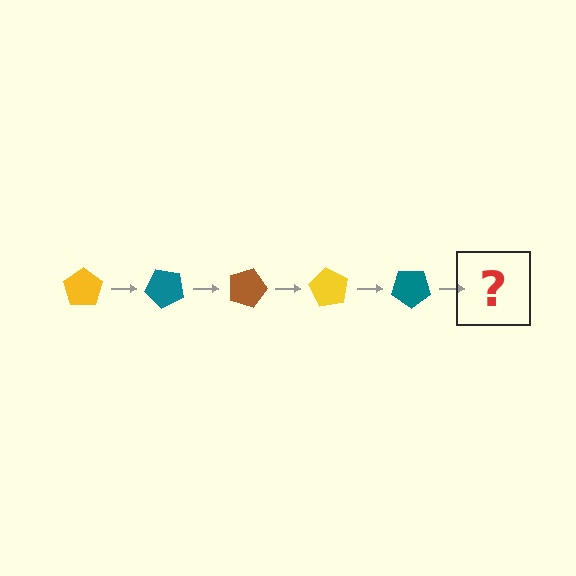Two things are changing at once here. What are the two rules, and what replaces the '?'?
The two rules are that it rotates 45 degrees each step and the color cycles through yellow, teal, and brown. The '?' should be a brown pentagon, rotated 225 degrees from the start.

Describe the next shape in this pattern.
It should be a brown pentagon, rotated 225 degrees from the start.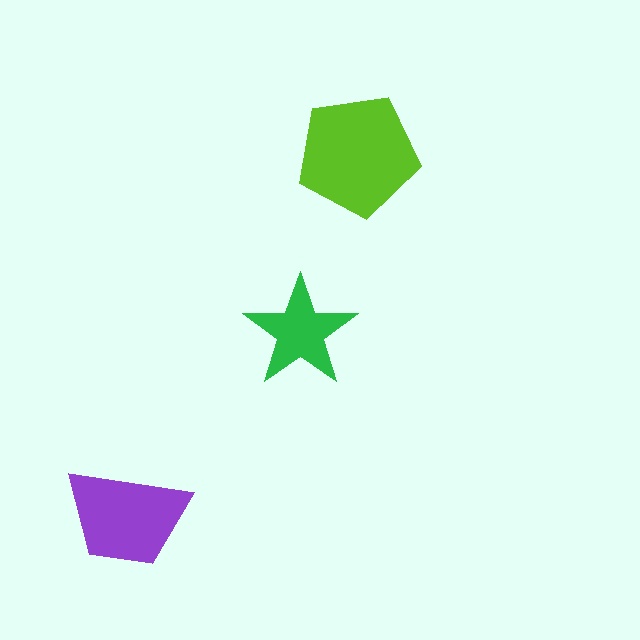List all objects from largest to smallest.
The lime pentagon, the purple trapezoid, the green star.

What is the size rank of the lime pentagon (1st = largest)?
1st.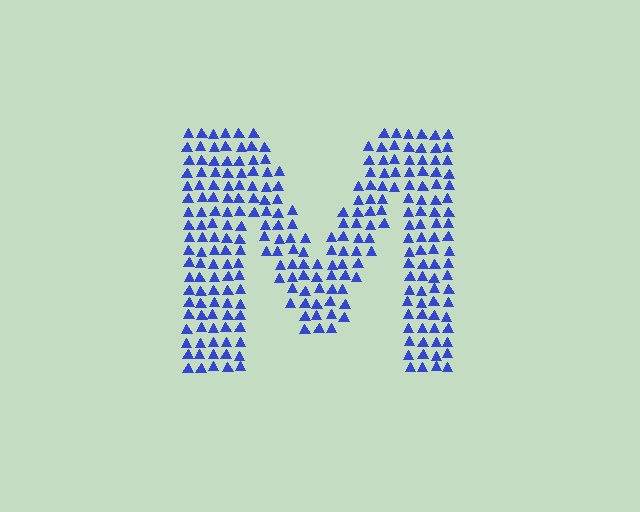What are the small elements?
The small elements are triangles.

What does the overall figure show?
The overall figure shows the letter M.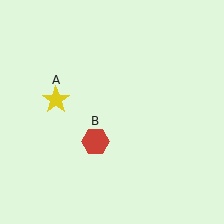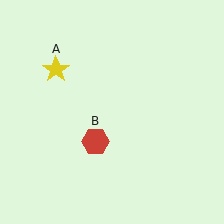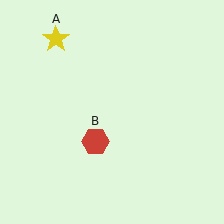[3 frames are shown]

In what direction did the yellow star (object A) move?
The yellow star (object A) moved up.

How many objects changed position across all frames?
1 object changed position: yellow star (object A).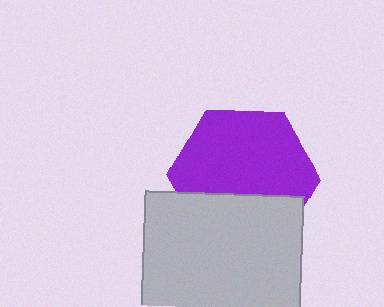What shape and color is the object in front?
The object in front is a light gray square.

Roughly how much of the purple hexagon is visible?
About half of it is visible (roughly 65%).